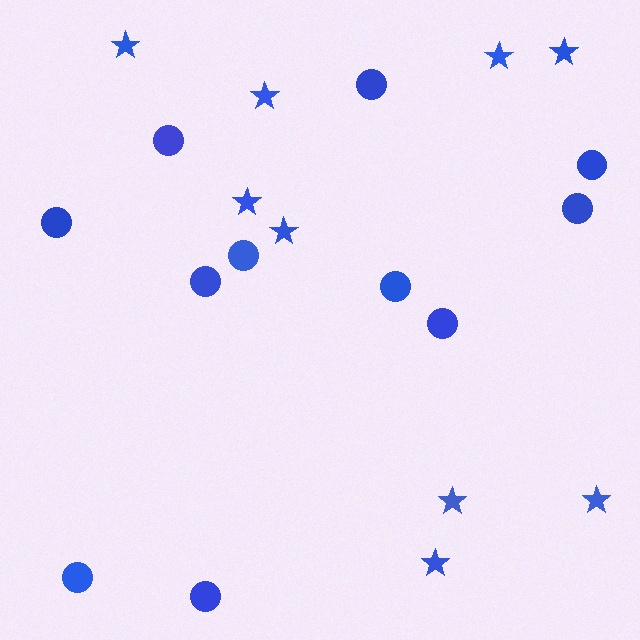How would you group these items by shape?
There are 2 groups: one group of stars (9) and one group of circles (11).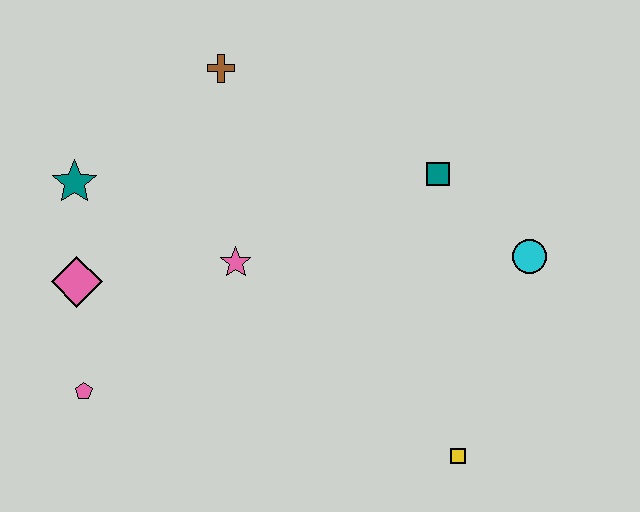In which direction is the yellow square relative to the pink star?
The yellow square is to the right of the pink star.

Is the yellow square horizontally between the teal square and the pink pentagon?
No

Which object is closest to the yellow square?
The cyan circle is closest to the yellow square.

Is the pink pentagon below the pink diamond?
Yes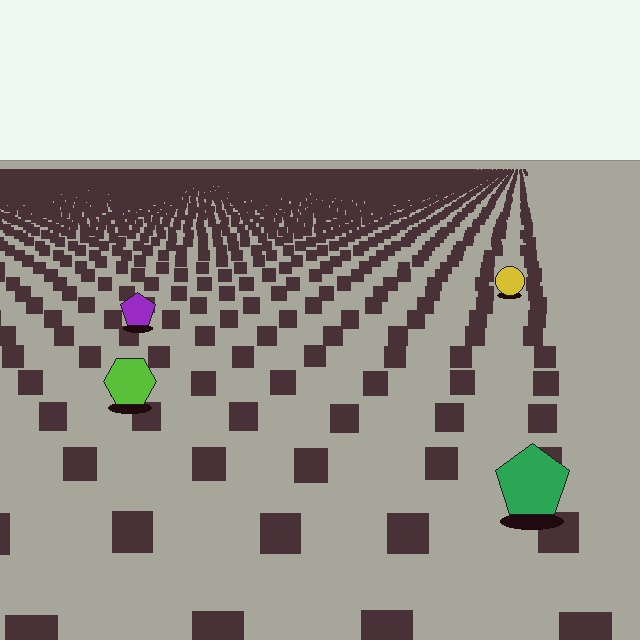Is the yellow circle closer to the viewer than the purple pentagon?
No. The purple pentagon is closer — you can tell from the texture gradient: the ground texture is coarser near it.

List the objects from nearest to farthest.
From nearest to farthest: the green pentagon, the lime hexagon, the purple pentagon, the yellow circle.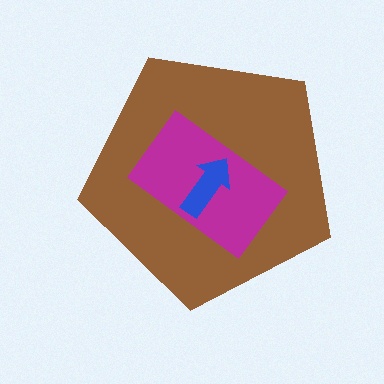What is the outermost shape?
The brown pentagon.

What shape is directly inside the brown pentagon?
The magenta rectangle.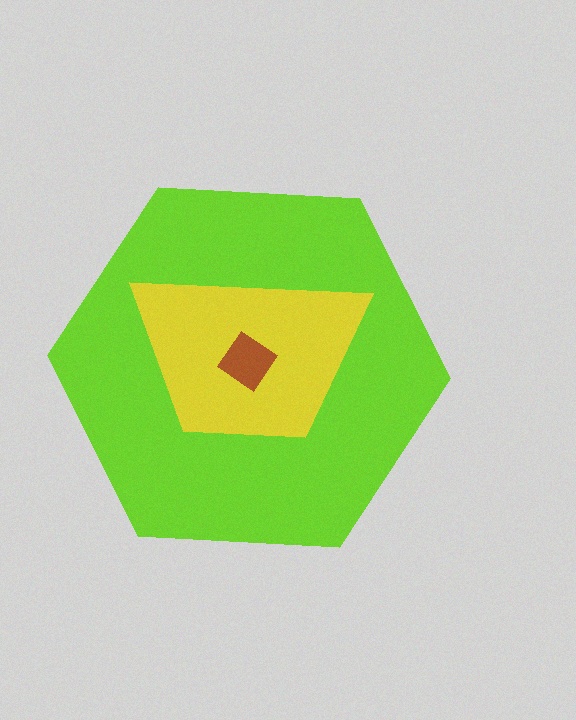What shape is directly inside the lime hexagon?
The yellow trapezoid.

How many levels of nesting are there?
3.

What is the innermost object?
The brown diamond.